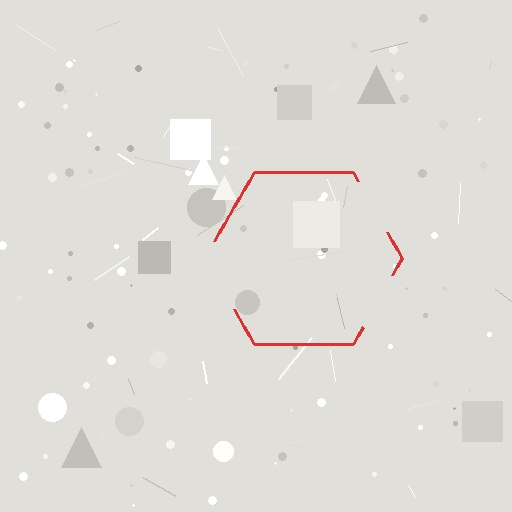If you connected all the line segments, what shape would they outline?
They would outline a hexagon.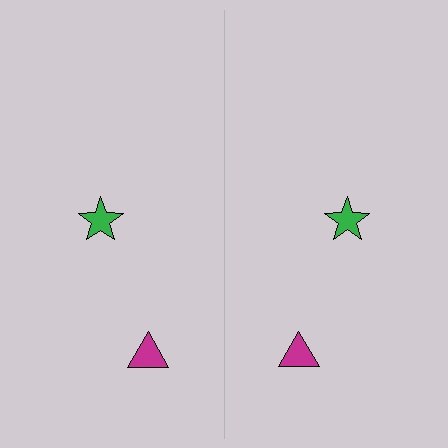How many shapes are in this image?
There are 4 shapes in this image.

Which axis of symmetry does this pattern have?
The pattern has a vertical axis of symmetry running through the center of the image.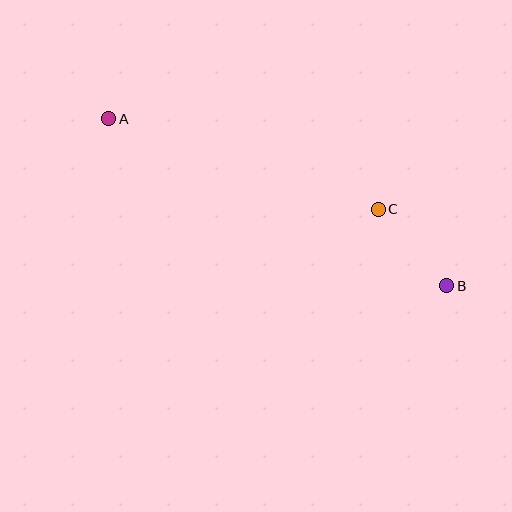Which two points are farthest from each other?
Points A and B are farthest from each other.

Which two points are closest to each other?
Points B and C are closest to each other.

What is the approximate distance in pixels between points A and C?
The distance between A and C is approximately 284 pixels.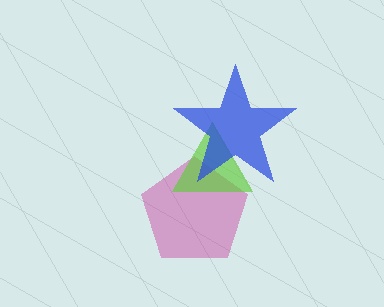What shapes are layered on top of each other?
The layered shapes are: a magenta pentagon, a lime triangle, a blue star.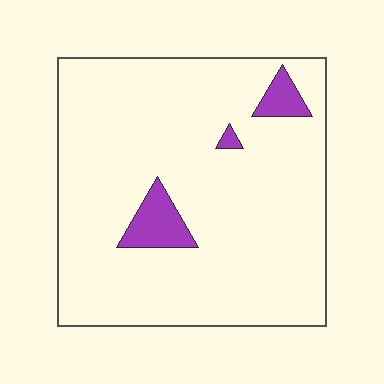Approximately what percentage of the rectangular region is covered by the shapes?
Approximately 5%.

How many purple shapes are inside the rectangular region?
3.